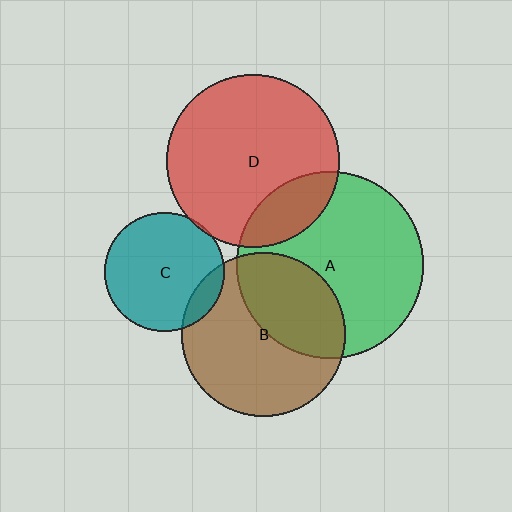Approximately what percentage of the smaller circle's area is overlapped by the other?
Approximately 10%.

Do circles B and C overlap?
Yes.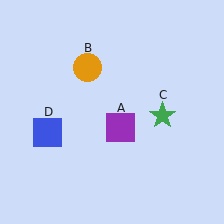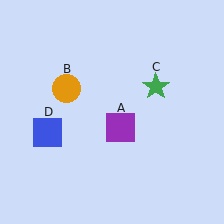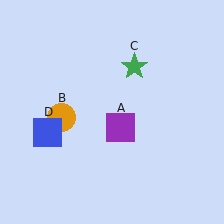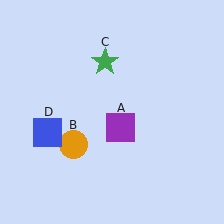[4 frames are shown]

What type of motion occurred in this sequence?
The orange circle (object B), green star (object C) rotated counterclockwise around the center of the scene.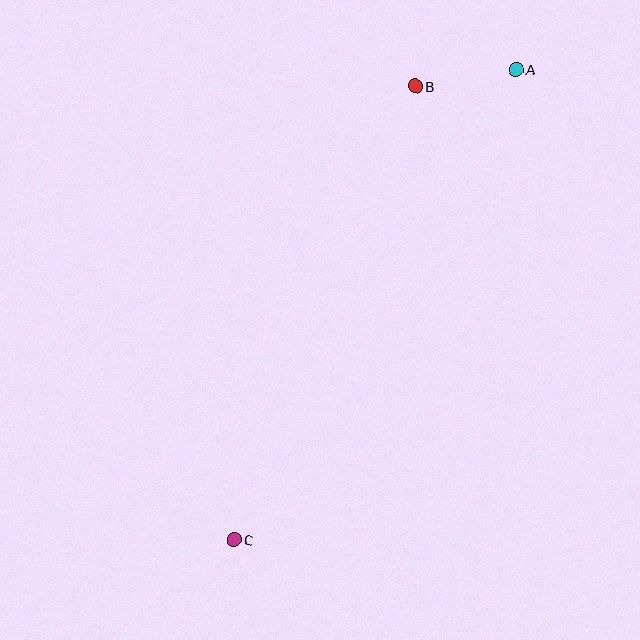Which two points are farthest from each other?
Points A and C are farthest from each other.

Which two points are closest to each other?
Points A and B are closest to each other.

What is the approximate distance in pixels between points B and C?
The distance between B and C is approximately 489 pixels.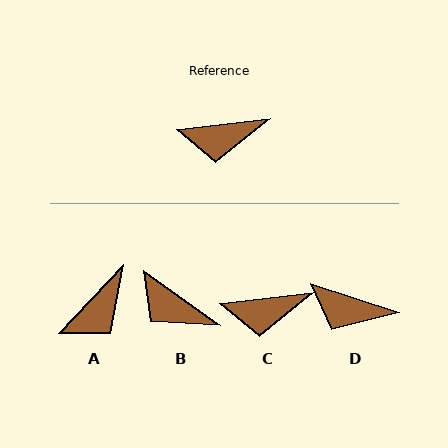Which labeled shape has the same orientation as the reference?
C.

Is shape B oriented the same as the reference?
No, it is off by about 42 degrees.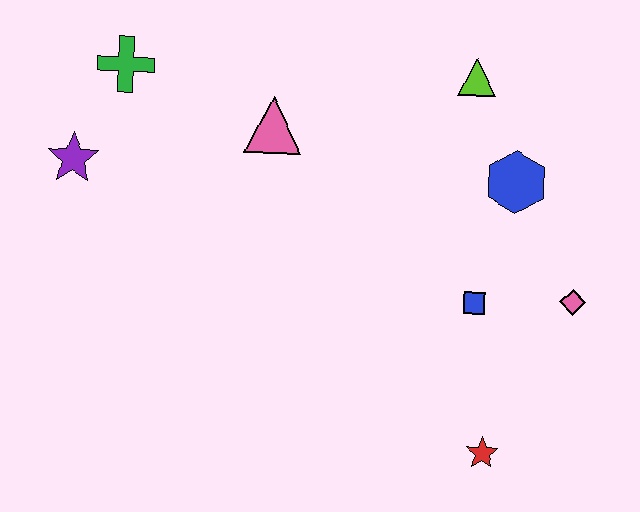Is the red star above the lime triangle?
No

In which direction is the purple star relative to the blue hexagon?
The purple star is to the left of the blue hexagon.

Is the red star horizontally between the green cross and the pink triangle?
No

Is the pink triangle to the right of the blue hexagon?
No